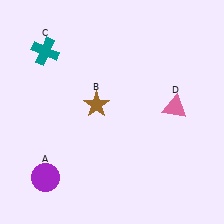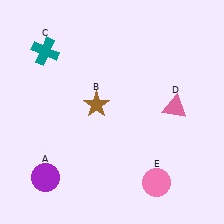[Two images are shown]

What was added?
A pink circle (E) was added in Image 2.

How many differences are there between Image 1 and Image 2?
There is 1 difference between the two images.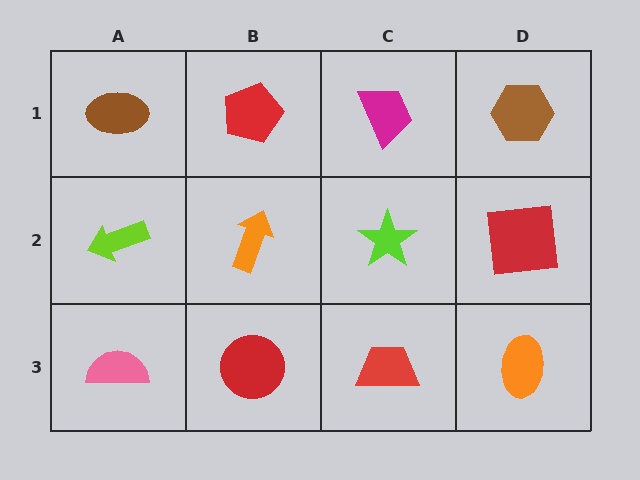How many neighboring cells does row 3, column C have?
3.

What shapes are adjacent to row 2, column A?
A brown ellipse (row 1, column A), a pink semicircle (row 3, column A), an orange arrow (row 2, column B).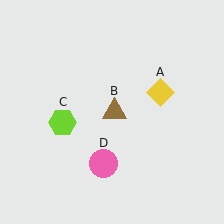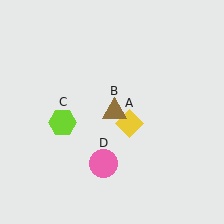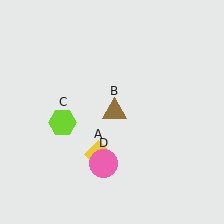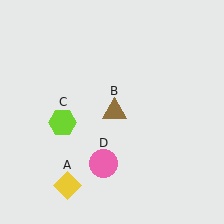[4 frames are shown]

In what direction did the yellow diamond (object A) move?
The yellow diamond (object A) moved down and to the left.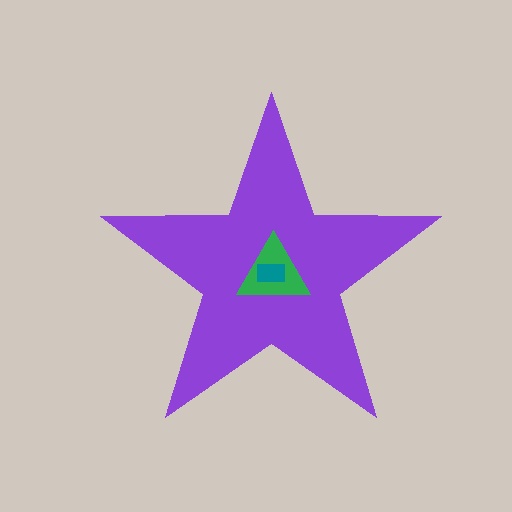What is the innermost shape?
The teal rectangle.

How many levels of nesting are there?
3.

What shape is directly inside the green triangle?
The teal rectangle.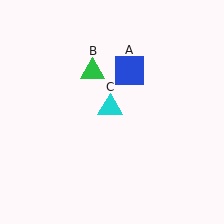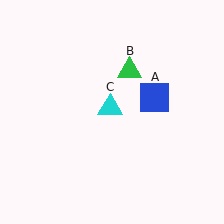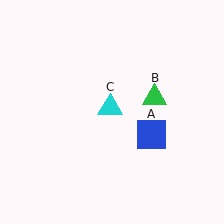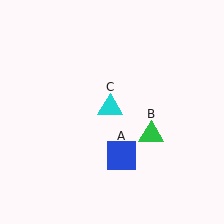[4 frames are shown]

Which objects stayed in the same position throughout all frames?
Cyan triangle (object C) remained stationary.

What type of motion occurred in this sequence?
The blue square (object A), green triangle (object B) rotated clockwise around the center of the scene.